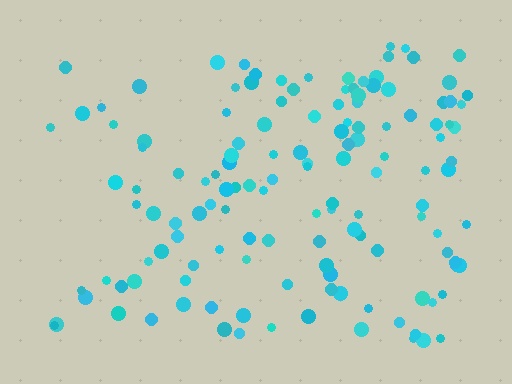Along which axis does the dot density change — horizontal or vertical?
Horizontal.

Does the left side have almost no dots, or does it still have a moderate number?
Still a moderate number, just noticeably fewer than the right.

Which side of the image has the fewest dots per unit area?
The left.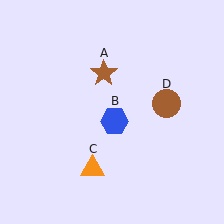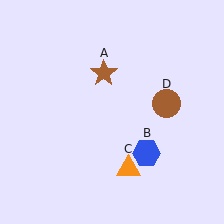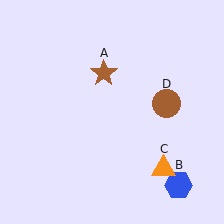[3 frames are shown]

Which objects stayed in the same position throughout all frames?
Brown star (object A) and brown circle (object D) remained stationary.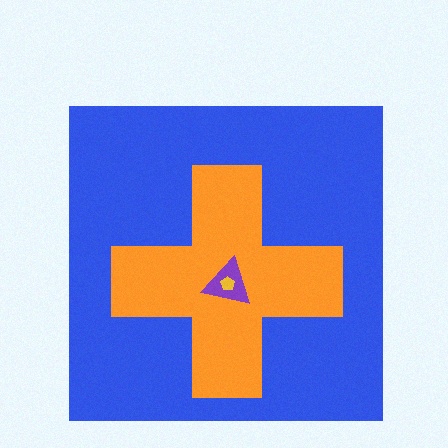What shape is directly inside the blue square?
The orange cross.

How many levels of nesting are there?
4.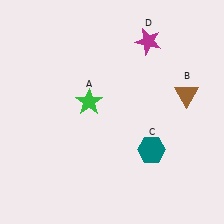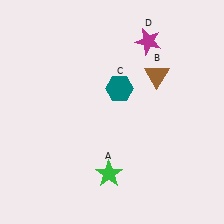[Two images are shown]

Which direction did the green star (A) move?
The green star (A) moved down.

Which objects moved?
The objects that moved are: the green star (A), the brown triangle (B), the teal hexagon (C).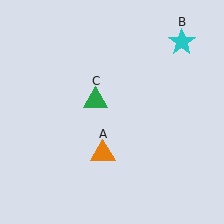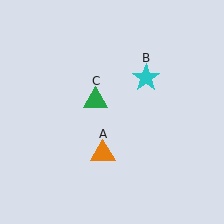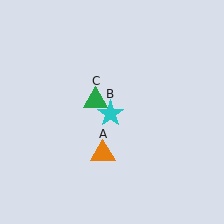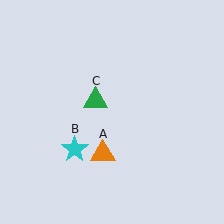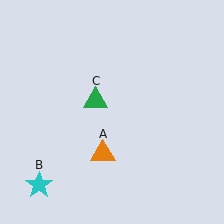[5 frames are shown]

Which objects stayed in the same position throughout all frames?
Orange triangle (object A) and green triangle (object C) remained stationary.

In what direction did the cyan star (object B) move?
The cyan star (object B) moved down and to the left.